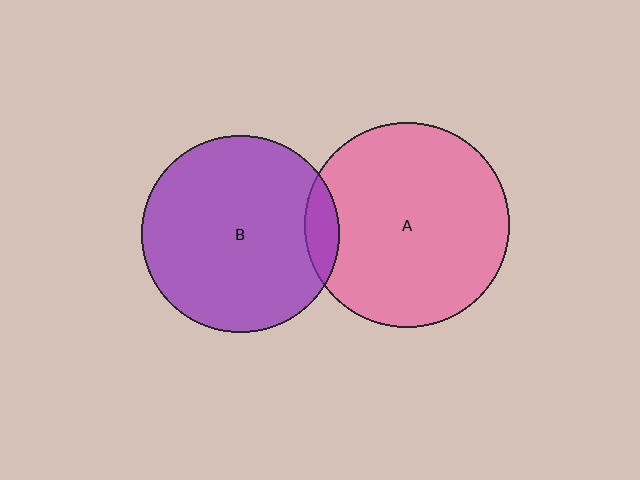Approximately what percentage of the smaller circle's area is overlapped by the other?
Approximately 10%.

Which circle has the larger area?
Circle A (pink).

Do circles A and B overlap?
Yes.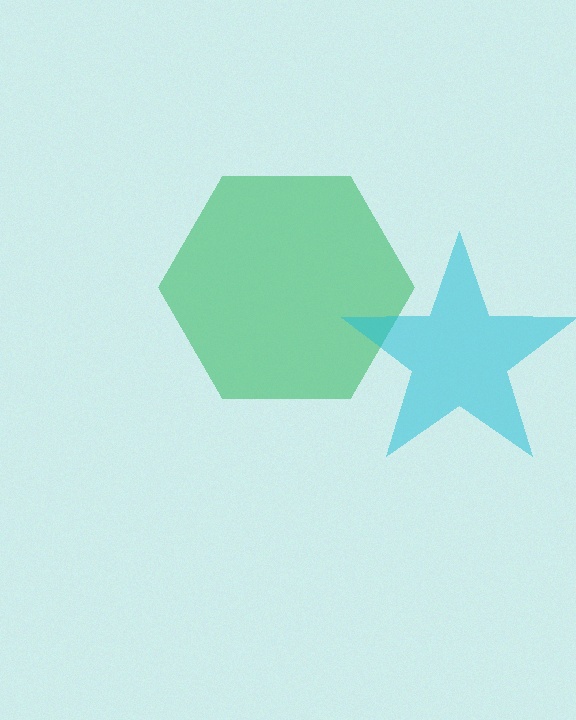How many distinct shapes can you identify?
There are 2 distinct shapes: a green hexagon, a cyan star.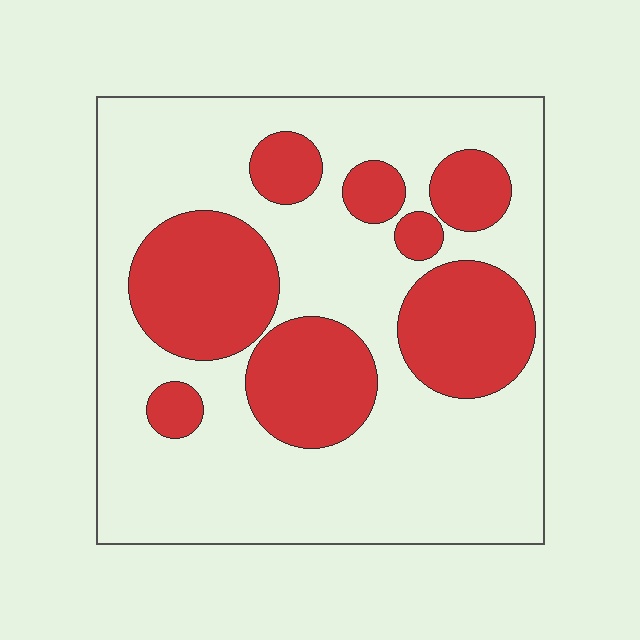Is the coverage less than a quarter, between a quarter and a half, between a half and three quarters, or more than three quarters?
Between a quarter and a half.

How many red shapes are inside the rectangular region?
8.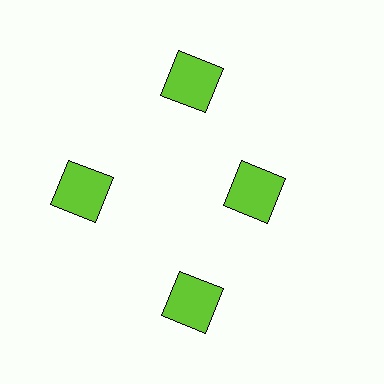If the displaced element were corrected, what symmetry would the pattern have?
It would have 4-fold rotational symmetry — the pattern would map onto itself every 90 degrees.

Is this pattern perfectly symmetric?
No. The 4 lime squares are arranged in a ring, but one element near the 3 o'clock position is pulled inward toward the center, breaking the 4-fold rotational symmetry.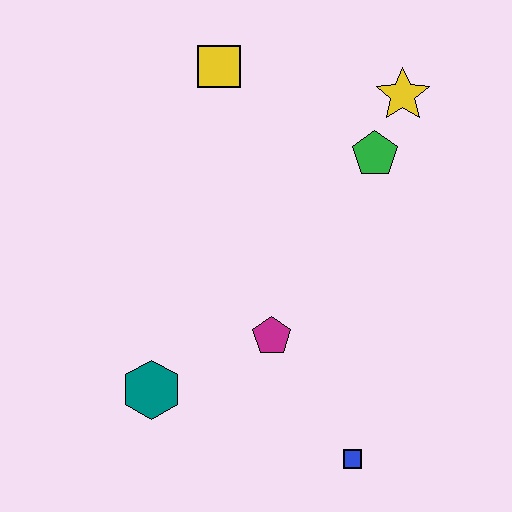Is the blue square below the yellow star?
Yes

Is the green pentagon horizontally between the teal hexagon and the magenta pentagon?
No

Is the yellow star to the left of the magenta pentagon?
No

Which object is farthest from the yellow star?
The teal hexagon is farthest from the yellow star.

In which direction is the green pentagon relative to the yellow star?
The green pentagon is below the yellow star.